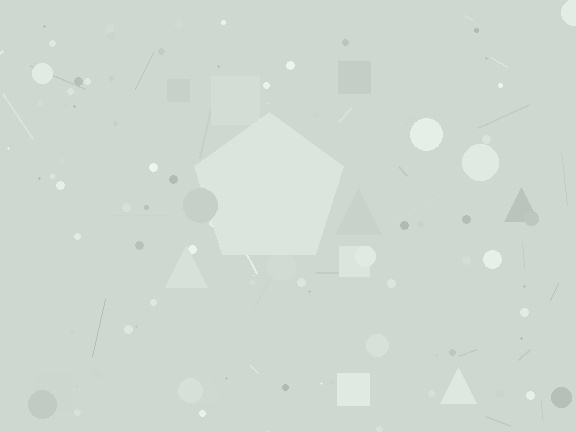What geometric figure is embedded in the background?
A pentagon is embedded in the background.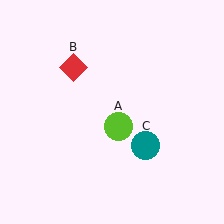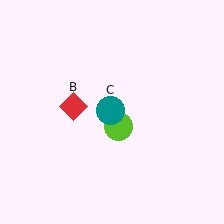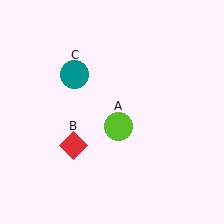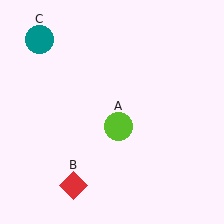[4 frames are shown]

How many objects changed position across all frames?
2 objects changed position: red diamond (object B), teal circle (object C).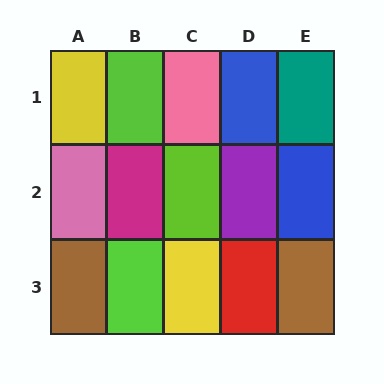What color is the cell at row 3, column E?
Brown.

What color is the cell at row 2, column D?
Purple.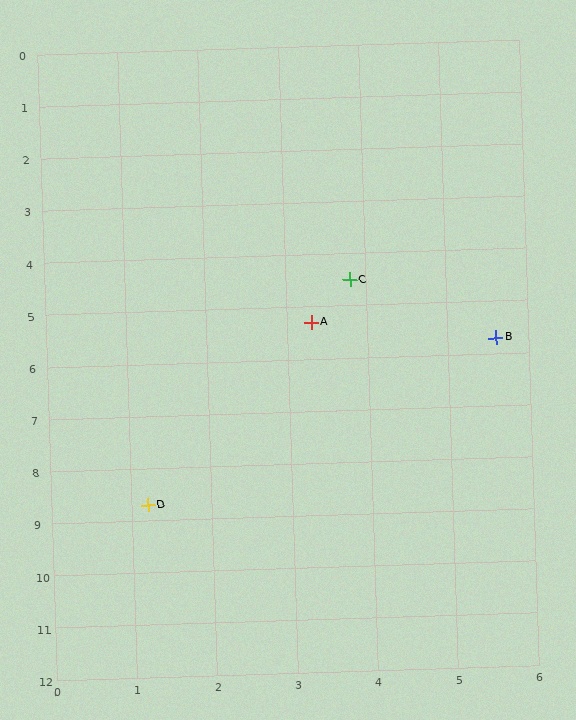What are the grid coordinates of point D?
Point D is at approximately (1.2, 8.7).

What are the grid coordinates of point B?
Point B is at approximately (5.6, 5.7).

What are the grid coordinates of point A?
Point A is at approximately (3.3, 5.3).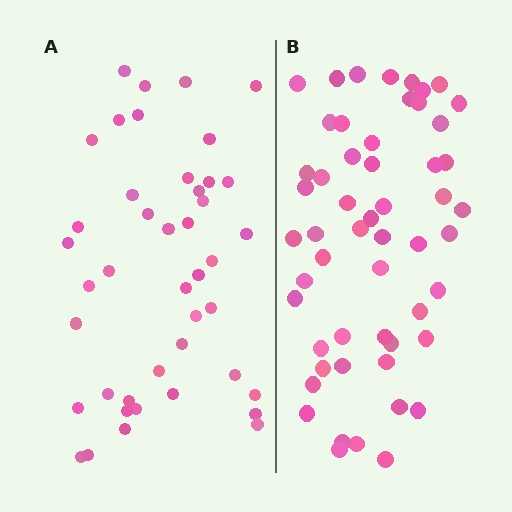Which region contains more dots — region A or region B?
Region B (the right region) has more dots.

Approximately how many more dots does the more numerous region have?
Region B has roughly 12 or so more dots than region A.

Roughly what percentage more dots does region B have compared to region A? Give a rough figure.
About 25% more.